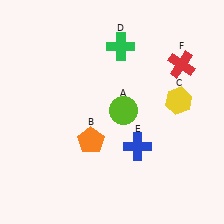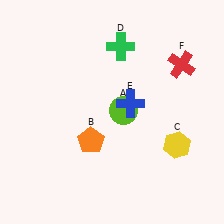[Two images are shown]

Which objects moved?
The objects that moved are: the yellow hexagon (C), the blue cross (E).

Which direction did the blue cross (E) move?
The blue cross (E) moved up.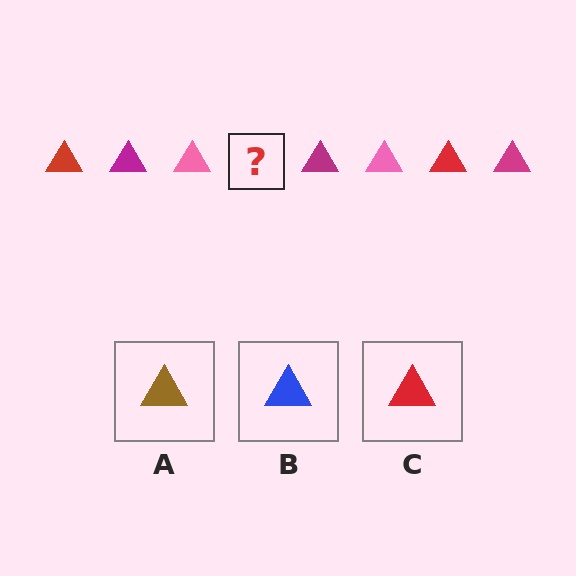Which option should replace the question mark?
Option C.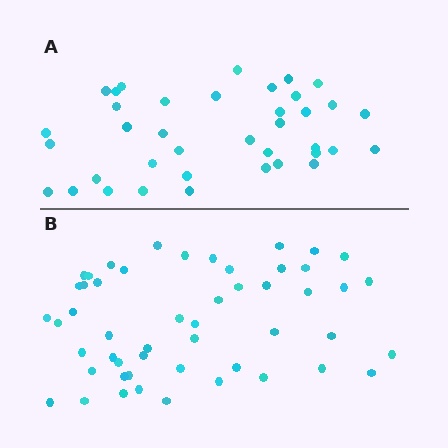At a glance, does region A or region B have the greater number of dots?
Region B (the bottom region) has more dots.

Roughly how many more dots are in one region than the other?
Region B has approximately 15 more dots than region A.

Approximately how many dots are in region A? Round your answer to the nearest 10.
About 40 dots. (The exact count is 38, which rounds to 40.)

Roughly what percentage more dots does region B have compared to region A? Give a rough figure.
About 35% more.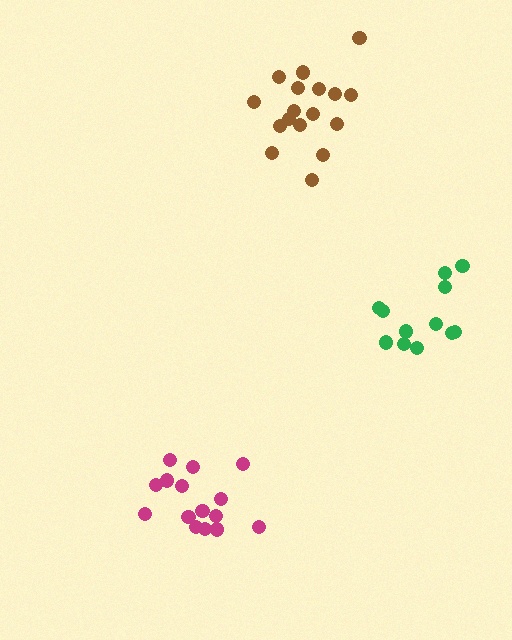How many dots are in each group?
Group 1: 15 dots, Group 2: 17 dots, Group 3: 12 dots (44 total).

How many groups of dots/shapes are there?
There are 3 groups.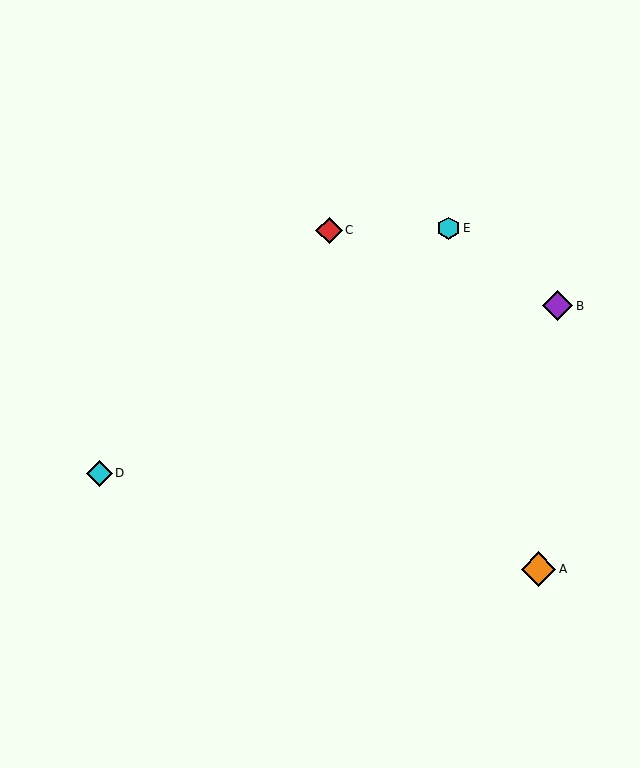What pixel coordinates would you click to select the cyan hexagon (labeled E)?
Click at (449, 228) to select the cyan hexagon E.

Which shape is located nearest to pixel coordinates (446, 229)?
The cyan hexagon (labeled E) at (449, 228) is nearest to that location.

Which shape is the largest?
The orange diamond (labeled A) is the largest.